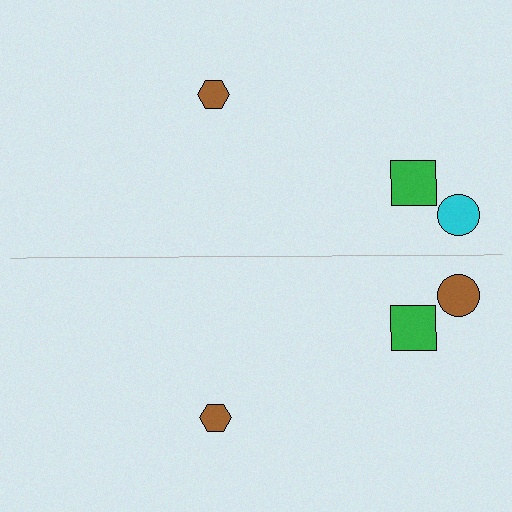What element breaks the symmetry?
The brown circle on the bottom side breaks the symmetry — its mirror counterpart is cyan.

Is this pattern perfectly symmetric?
No, the pattern is not perfectly symmetric. The brown circle on the bottom side breaks the symmetry — its mirror counterpart is cyan.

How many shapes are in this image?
There are 6 shapes in this image.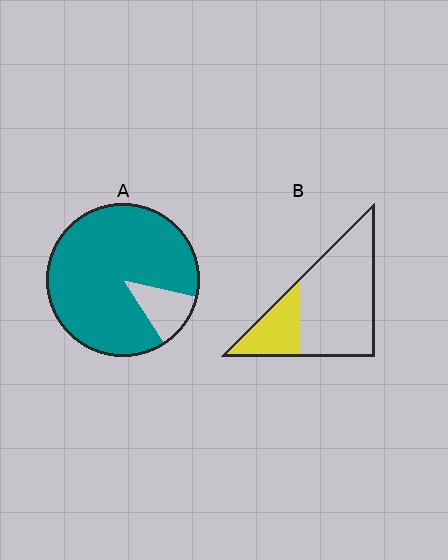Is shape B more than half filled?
No.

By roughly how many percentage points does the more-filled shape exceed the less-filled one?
By roughly 60 percentage points (A over B).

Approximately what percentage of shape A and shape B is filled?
A is approximately 90% and B is approximately 25%.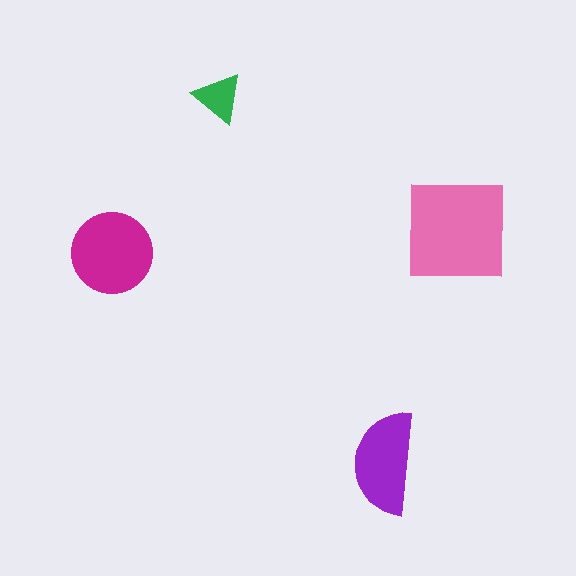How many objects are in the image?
There are 4 objects in the image.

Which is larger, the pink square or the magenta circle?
The pink square.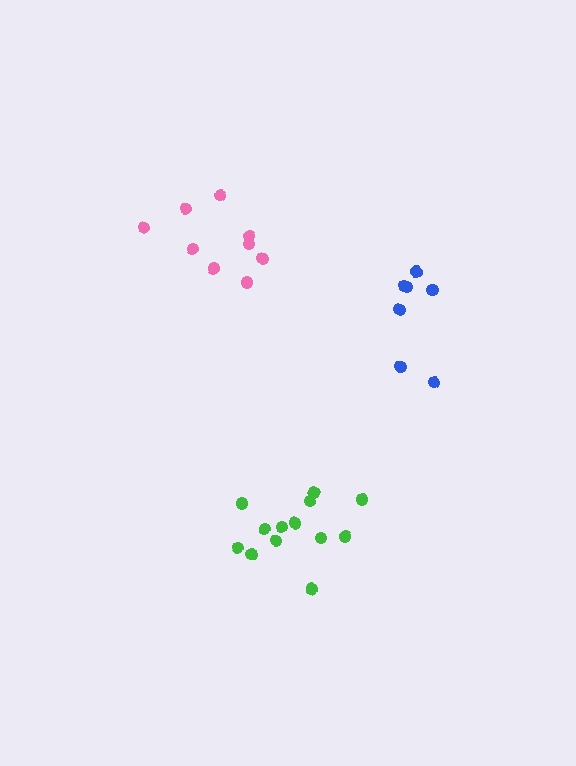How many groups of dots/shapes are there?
There are 3 groups.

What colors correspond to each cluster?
The clusters are colored: blue, green, pink.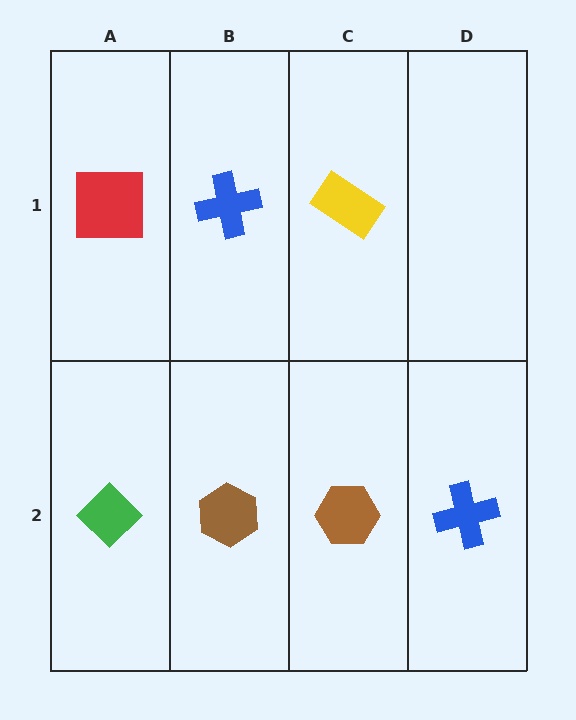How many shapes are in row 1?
3 shapes.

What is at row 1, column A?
A red square.